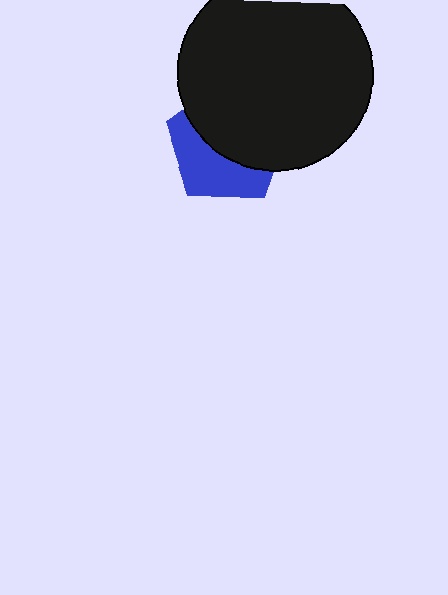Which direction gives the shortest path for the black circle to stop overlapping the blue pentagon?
Moving up gives the shortest separation.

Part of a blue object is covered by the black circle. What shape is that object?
It is a pentagon.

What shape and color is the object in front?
The object in front is a black circle.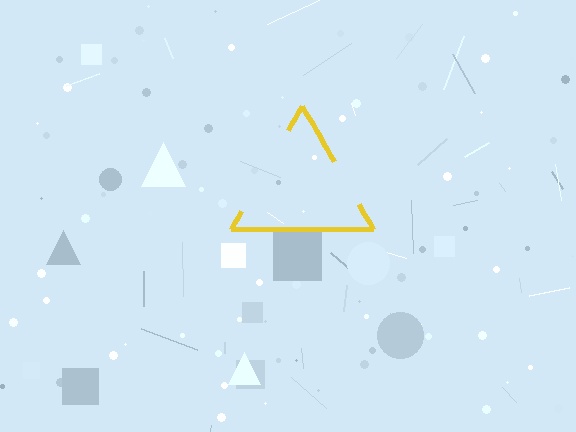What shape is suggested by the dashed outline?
The dashed outline suggests a triangle.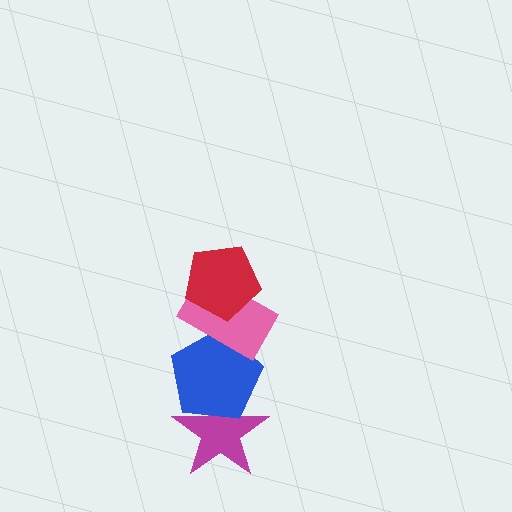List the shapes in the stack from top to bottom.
From top to bottom: the red pentagon, the pink rectangle, the blue pentagon, the magenta star.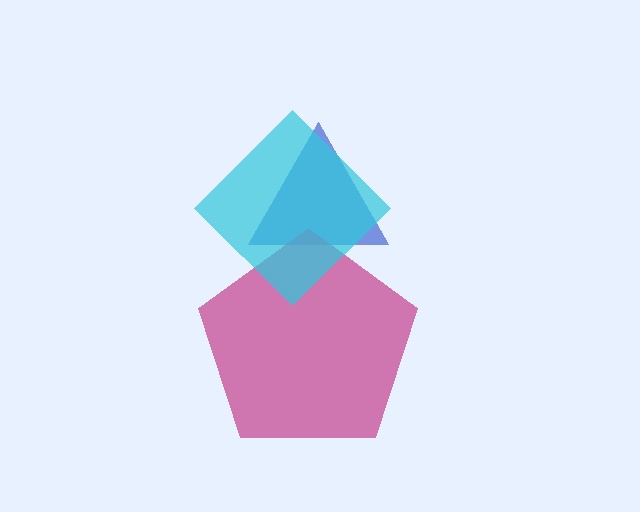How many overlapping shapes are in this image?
There are 3 overlapping shapes in the image.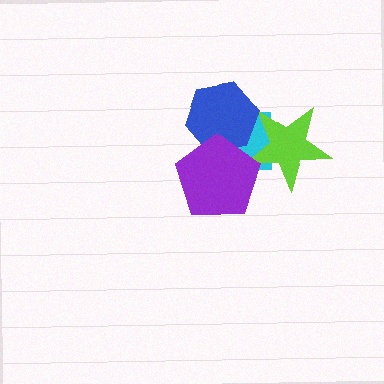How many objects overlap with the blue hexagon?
3 objects overlap with the blue hexagon.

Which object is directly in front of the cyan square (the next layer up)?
The lime star is directly in front of the cyan square.